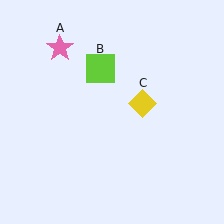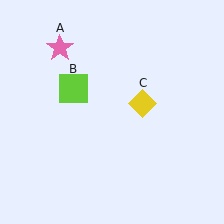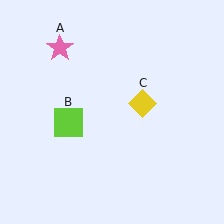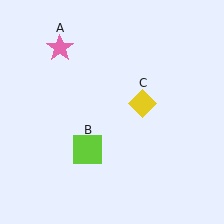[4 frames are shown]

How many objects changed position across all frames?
1 object changed position: lime square (object B).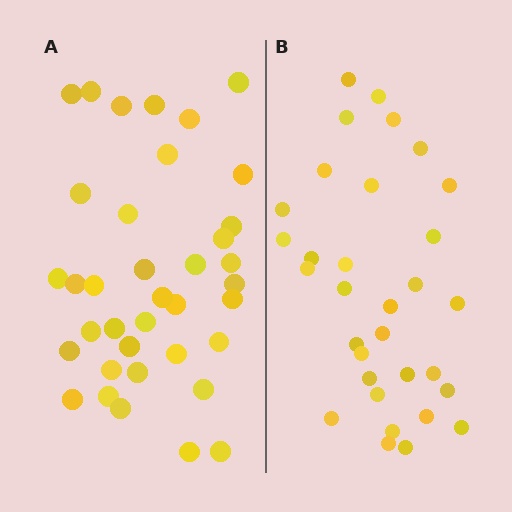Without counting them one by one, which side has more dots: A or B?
Region A (the left region) has more dots.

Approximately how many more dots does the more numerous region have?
Region A has about 5 more dots than region B.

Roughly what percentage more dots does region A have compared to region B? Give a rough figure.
About 15% more.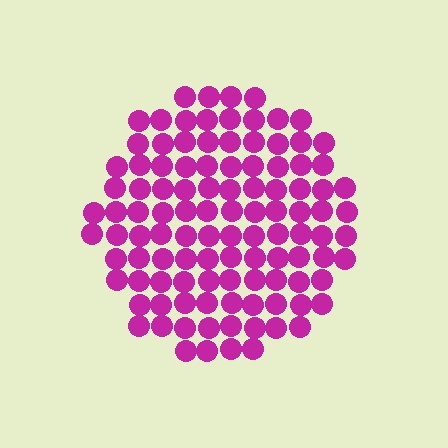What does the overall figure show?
The overall figure shows a circle.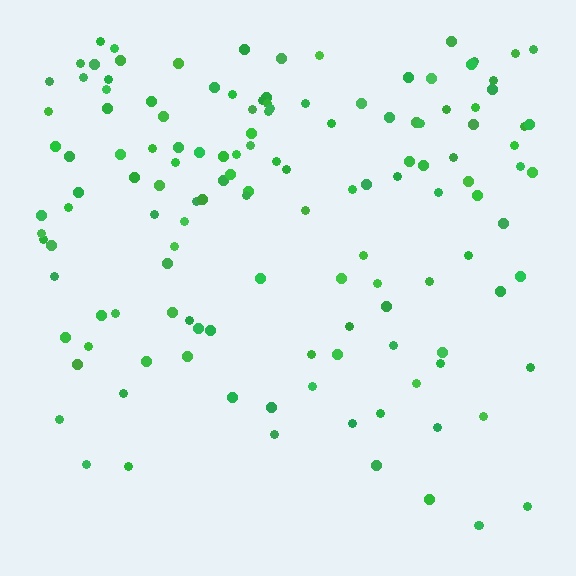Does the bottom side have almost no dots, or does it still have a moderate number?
Still a moderate number, just noticeably fewer than the top.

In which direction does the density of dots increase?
From bottom to top, with the top side densest.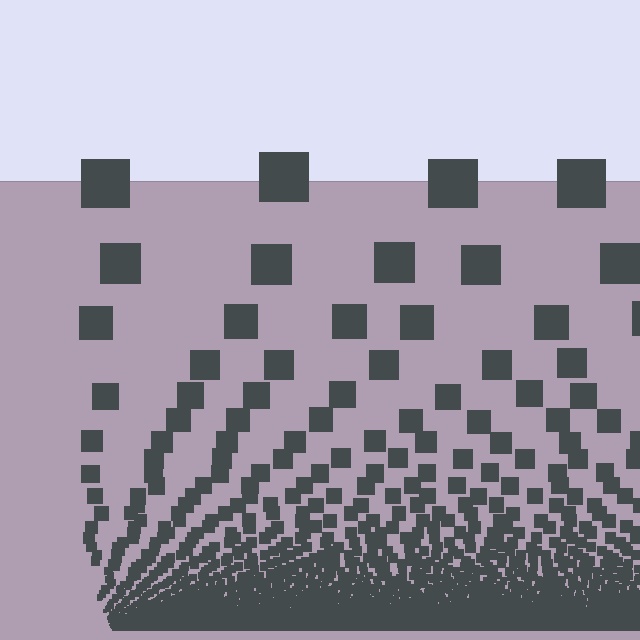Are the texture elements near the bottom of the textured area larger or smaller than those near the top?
Smaller. The gradient is inverted — elements near the bottom are smaller and denser.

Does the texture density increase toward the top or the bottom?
Density increases toward the bottom.